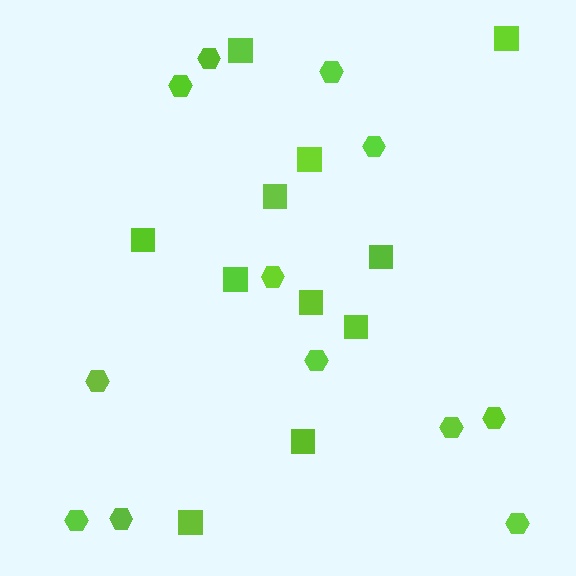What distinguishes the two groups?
There are 2 groups: one group of squares (11) and one group of hexagons (12).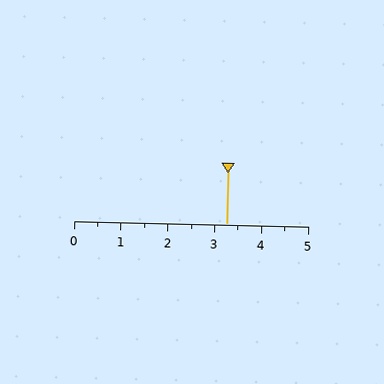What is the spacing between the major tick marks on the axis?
The major ticks are spaced 1 apart.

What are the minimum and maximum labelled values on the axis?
The axis runs from 0 to 5.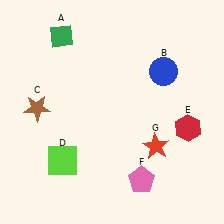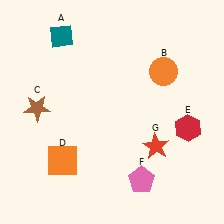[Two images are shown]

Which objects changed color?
A changed from green to teal. B changed from blue to orange. D changed from lime to orange.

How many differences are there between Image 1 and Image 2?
There are 3 differences between the two images.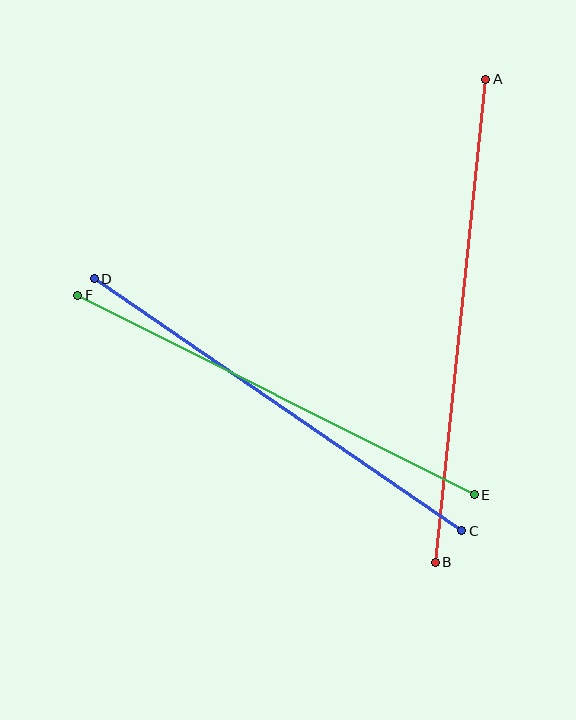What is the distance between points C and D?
The distance is approximately 445 pixels.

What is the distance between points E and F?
The distance is approximately 444 pixels.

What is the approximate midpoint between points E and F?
The midpoint is at approximately (276, 395) pixels.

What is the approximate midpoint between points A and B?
The midpoint is at approximately (460, 321) pixels.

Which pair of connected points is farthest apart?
Points A and B are farthest apart.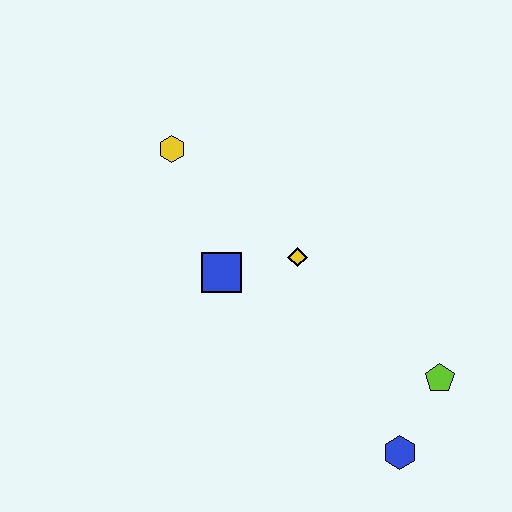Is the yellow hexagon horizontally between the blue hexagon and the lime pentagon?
No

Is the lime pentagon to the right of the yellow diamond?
Yes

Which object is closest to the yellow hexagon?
The blue square is closest to the yellow hexagon.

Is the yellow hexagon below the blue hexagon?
No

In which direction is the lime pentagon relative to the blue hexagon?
The lime pentagon is above the blue hexagon.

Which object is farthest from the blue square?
The blue hexagon is farthest from the blue square.